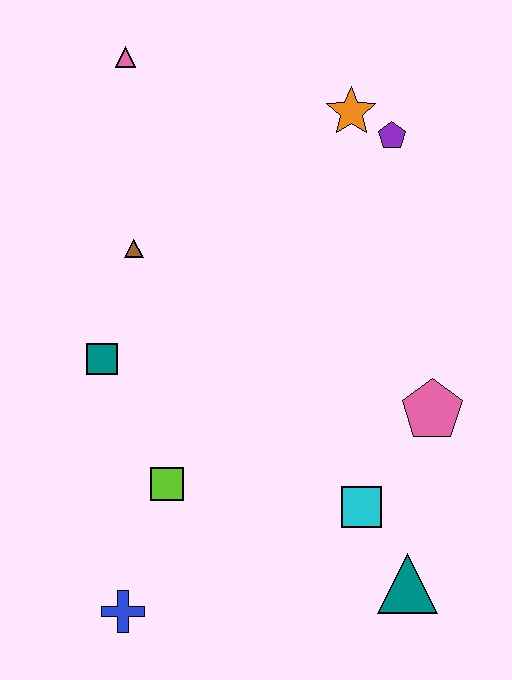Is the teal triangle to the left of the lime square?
No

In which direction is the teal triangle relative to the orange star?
The teal triangle is below the orange star.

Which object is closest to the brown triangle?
The teal square is closest to the brown triangle.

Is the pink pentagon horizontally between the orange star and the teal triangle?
No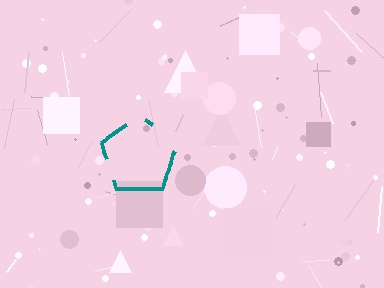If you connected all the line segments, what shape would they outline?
They would outline a pentagon.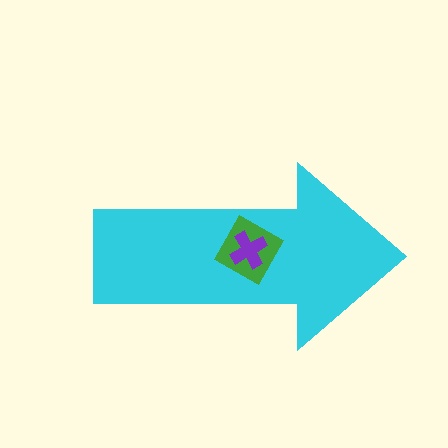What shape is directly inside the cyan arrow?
The green diamond.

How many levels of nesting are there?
3.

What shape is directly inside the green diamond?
The purple cross.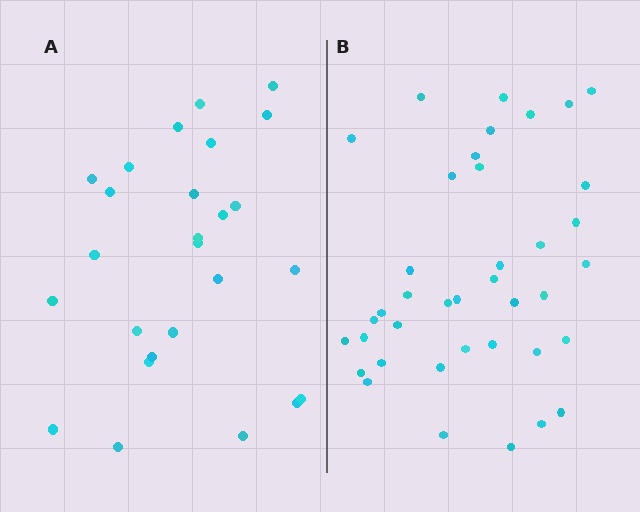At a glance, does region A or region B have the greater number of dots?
Region B (the right region) has more dots.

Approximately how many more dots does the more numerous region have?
Region B has approximately 15 more dots than region A.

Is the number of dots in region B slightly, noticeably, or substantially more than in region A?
Region B has substantially more. The ratio is roughly 1.5 to 1.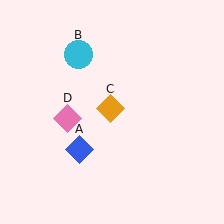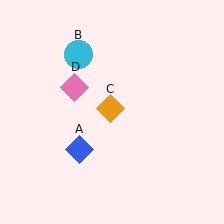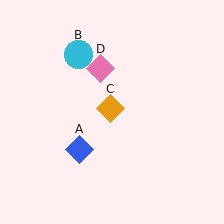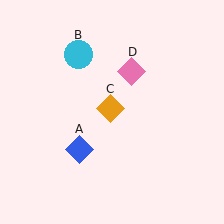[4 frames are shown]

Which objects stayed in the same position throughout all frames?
Blue diamond (object A) and cyan circle (object B) and orange diamond (object C) remained stationary.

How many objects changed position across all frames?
1 object changed position: pink diamond (object D).